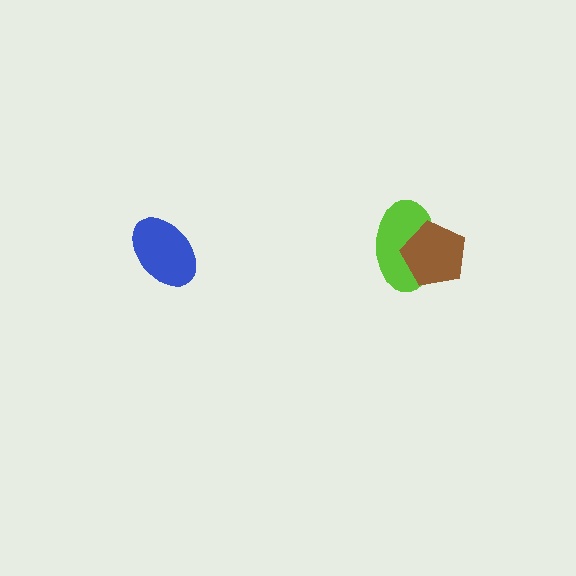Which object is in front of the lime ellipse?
The brown pentagon is in front of the lime ellipse.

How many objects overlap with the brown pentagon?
1 object overlaps with the brown pentagon.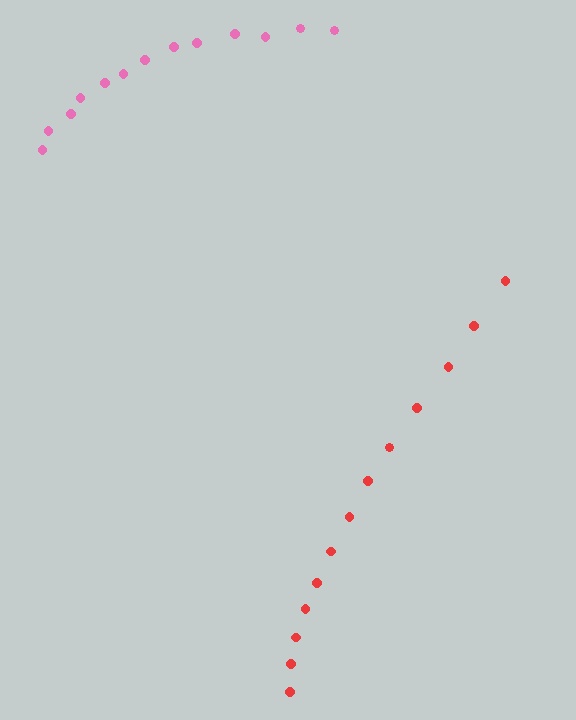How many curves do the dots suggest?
There are 2 distinct paths.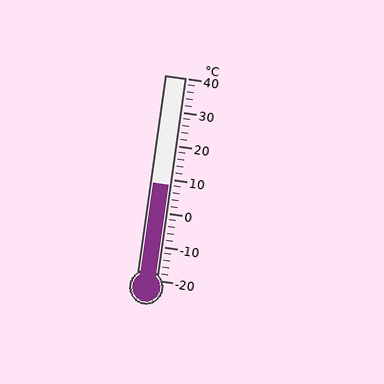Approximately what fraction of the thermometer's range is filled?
The thermometer is filled to approximately 45% of its range.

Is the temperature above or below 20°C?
The temperature is below 20°C.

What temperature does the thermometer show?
The thermometer shows approximately 8°C.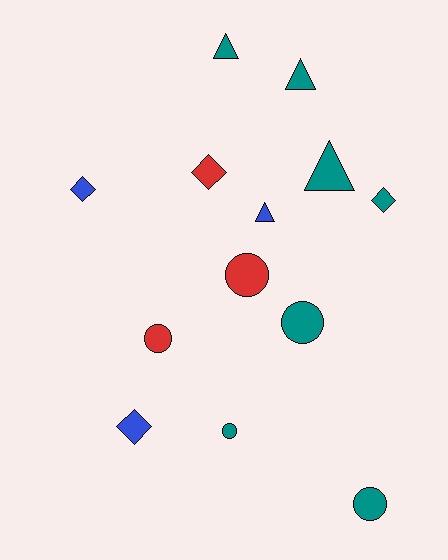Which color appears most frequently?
Teal, with 7 objects.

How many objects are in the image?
There are 13 objects.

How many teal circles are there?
There are 3 teal circles.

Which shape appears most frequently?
Circle, with 5 objects.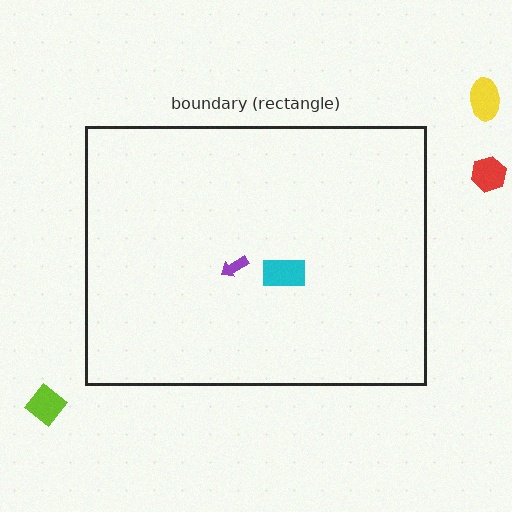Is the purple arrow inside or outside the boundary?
Inside.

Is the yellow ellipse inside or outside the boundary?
Outside.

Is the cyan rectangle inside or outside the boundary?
Inside.